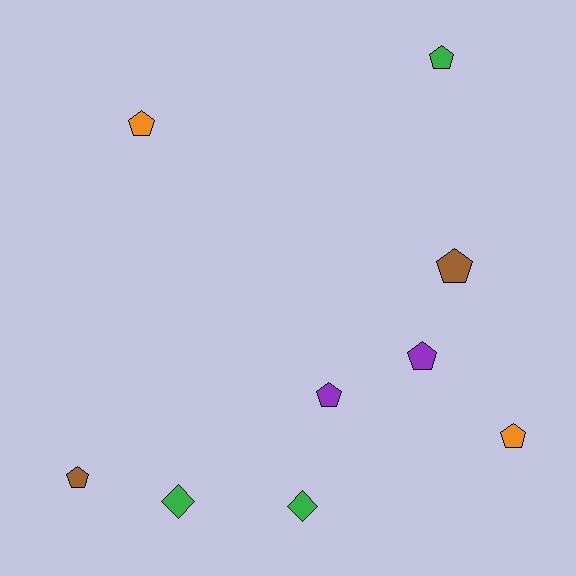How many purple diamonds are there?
There are no purple diamonds.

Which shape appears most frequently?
Pentagon, with 7 objects.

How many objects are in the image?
There are 9 objects.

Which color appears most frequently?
Green, with 3 objects.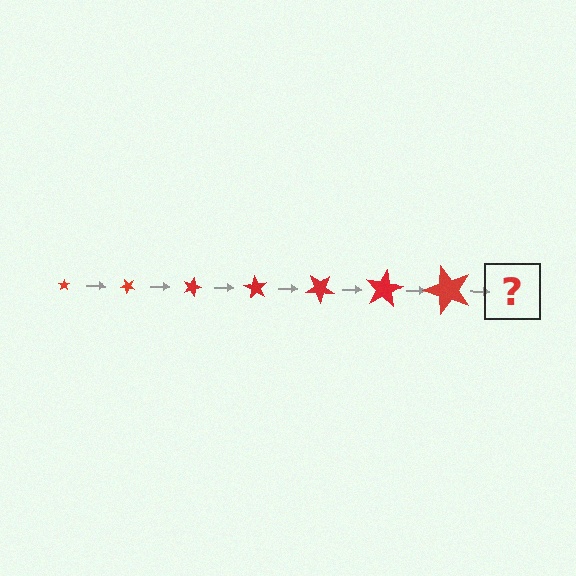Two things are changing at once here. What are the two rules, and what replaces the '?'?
The two rules are that the star grows larger each step and it rotates 45 degrees each step. The '?' should be a star, larger than the previous one and rotated 315 degrees from the start.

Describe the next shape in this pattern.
It should be a star, larger than the previous one and rotated 315 degrees from the start.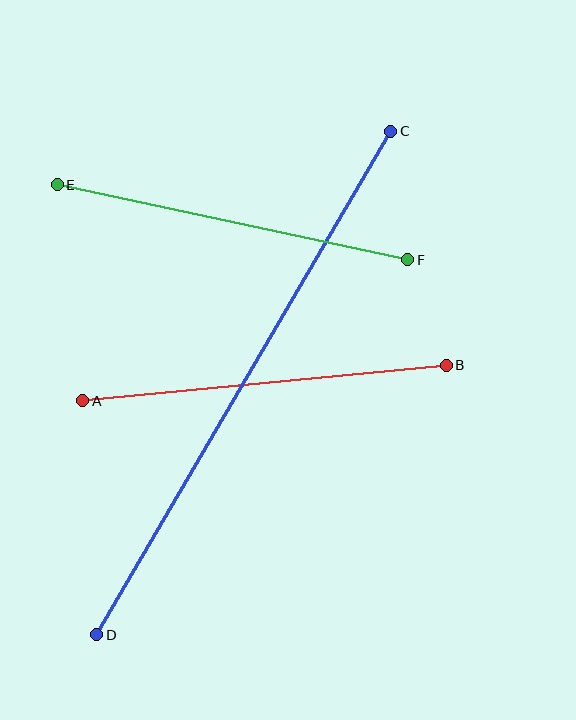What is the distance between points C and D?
The distance is approximately 583 pixels.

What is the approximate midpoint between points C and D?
The midpoint is at approximately (244, 383) pixels.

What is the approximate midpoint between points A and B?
The midpoint is at approximately (265, 383) pixels.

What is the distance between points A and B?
The distance is approximately 366 pixels.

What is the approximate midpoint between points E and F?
The midpoint is at approximately (233, 222) pixels.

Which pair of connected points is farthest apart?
Points C and D are farthest apart.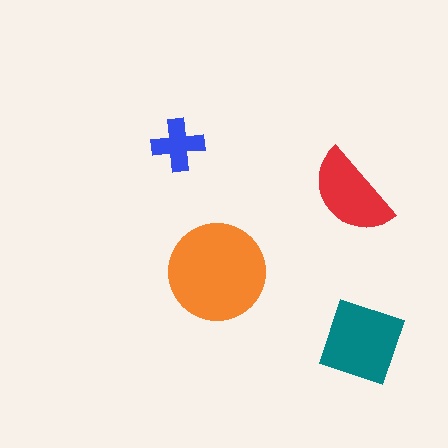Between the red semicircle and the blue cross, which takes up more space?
The red semicircle.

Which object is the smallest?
The blue cross.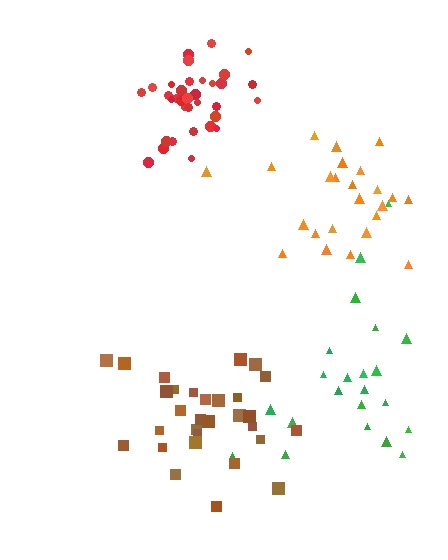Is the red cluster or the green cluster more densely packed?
Red.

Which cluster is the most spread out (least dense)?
Green.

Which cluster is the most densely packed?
Red.